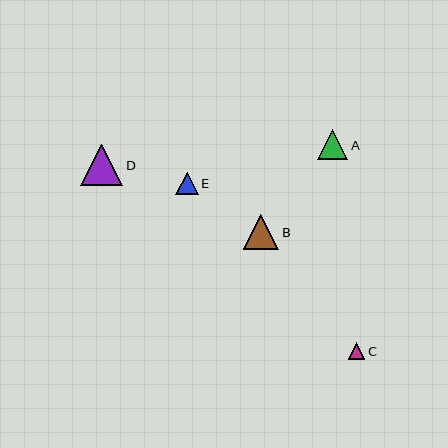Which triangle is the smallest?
Triangle C is the smallest with a size of approximately 16 pixels.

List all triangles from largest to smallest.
From largest to smallest: D, B, A, E, C.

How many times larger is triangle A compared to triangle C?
Triangle A is approximately 1.8 times the size of triangle C.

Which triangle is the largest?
Triangle D is the largest with a size of approximately 42 pixels.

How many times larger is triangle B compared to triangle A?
Triangle B is approximately 1.2 times the size of triangle A.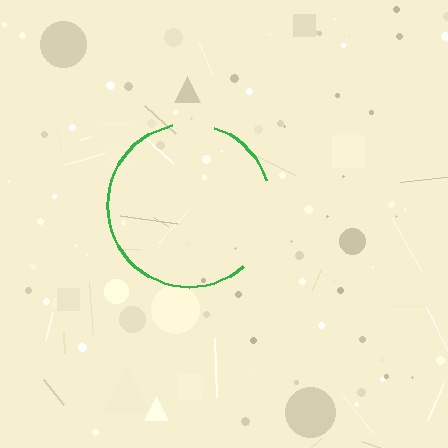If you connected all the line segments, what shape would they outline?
They would outline a circle.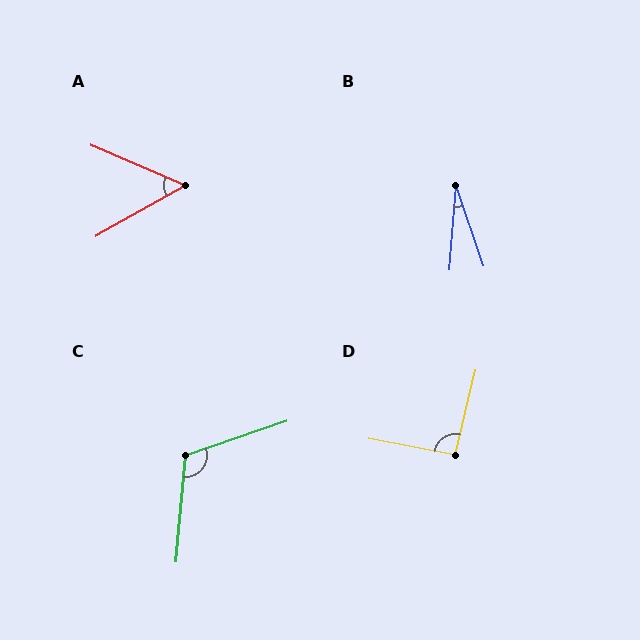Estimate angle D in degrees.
Approximately 92 degrees.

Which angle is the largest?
C, at approximately 114 degrees.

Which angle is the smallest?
B, at approximately 23 degrees.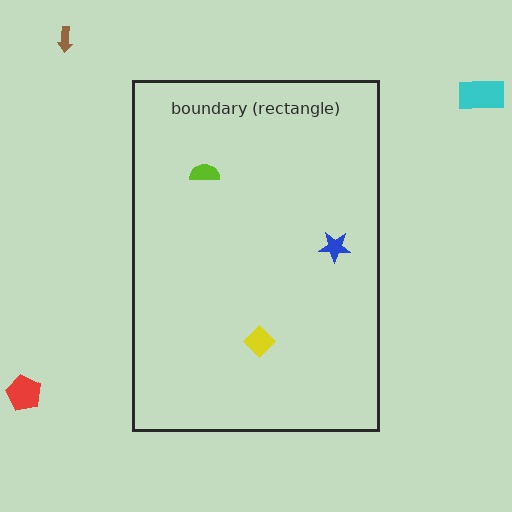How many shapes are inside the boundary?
3 inside, 3 outside.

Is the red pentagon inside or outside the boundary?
Outside.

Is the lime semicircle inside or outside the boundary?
Inside.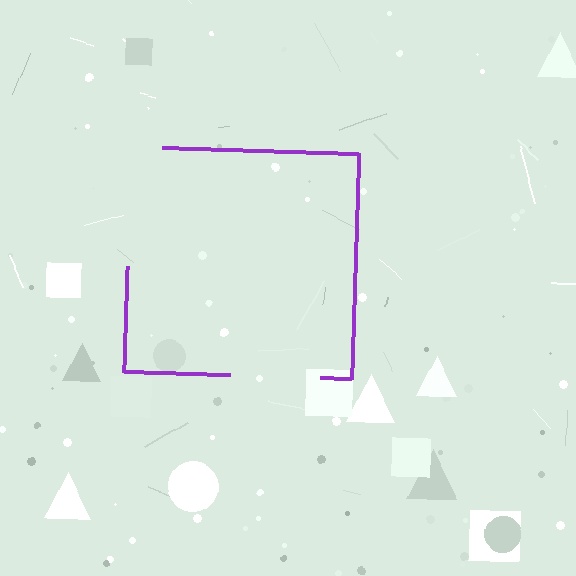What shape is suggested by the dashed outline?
The dashed outline suggests a square.